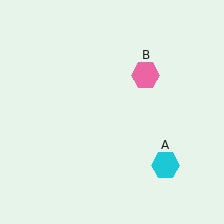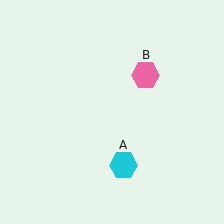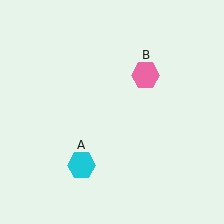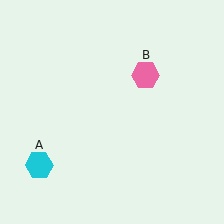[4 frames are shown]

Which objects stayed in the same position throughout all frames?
Pink hexagon (object B) remained stationary.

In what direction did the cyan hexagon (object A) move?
The cyan hexagon (object A) moved left.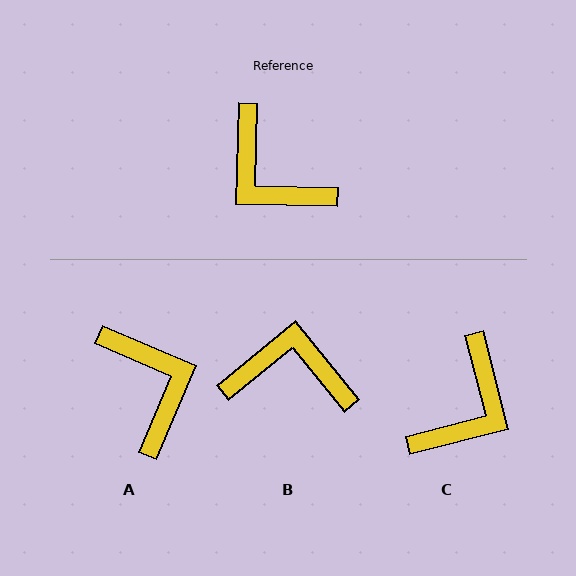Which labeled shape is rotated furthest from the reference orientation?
A, about 158 degrees away.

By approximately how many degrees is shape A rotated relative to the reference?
Approximately 158 degrees counter-clockwise.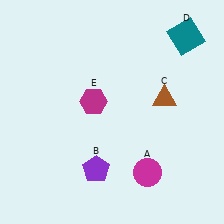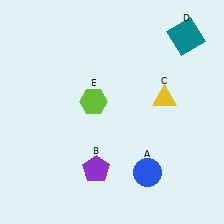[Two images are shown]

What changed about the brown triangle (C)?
In Image 1, C is brown. In Image 2, it changed to yellow.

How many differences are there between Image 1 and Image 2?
There are 3 differences between the two images.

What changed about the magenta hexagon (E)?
In Image 1, E is magenta. In Image 2, it changed to lime.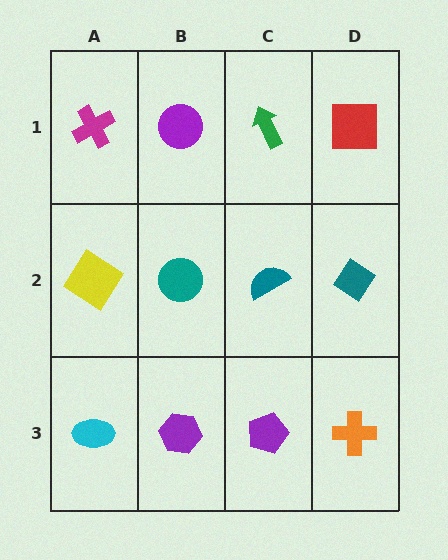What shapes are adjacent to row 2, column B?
A purple circle (row 1, column B), a purple hexagon (row 3, column B), a yellow diamond (row 2, column A), a teal semicircle (row 2, column C).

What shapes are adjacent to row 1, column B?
A teal circle (row 2, column B), a magenta cross (row 1, column A), a green arrow (row 1, column C).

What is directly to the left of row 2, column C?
A teal circle.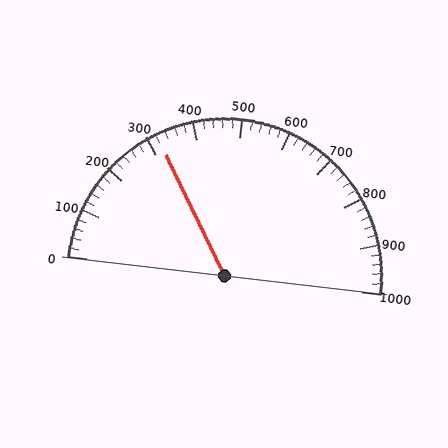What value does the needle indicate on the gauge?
The needle indicates approximately 320.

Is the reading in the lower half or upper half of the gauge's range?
The reading is in the lower half of the range (0 to 1000).